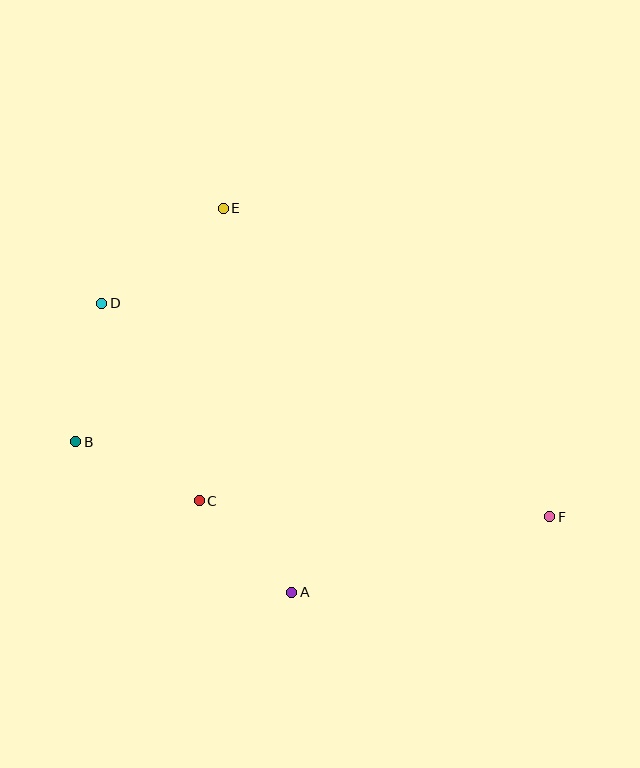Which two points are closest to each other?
Points A and C are closest to each other.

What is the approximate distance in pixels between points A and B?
The distance between A and B is approximately 263 pixels.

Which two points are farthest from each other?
Points D and F are farthest from each other.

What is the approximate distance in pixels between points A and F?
The distance between A and F is approximately 269 pixels.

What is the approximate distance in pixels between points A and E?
The distance between A and E is approximately 390 pixels.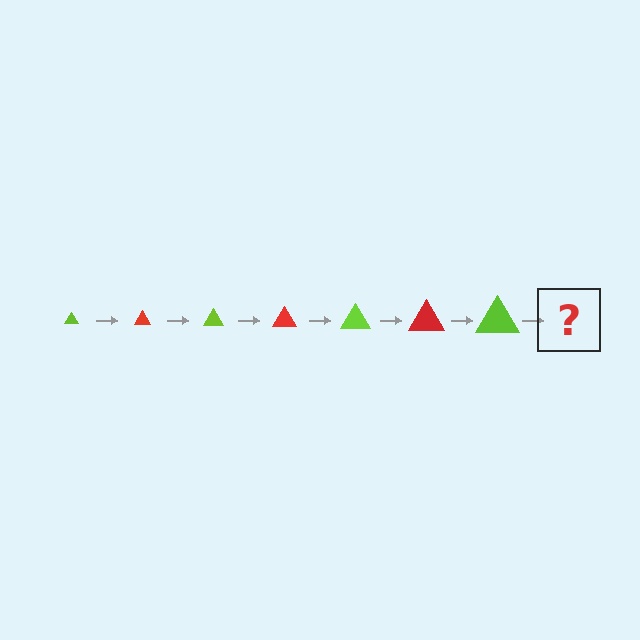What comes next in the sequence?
The next element should be a red triangle, larger than the previous one.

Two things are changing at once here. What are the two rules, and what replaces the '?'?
The two rules are that the triangle grows larger each step and the color cycles through lime and red. The '?' should be a red triangle, larger than the previous one.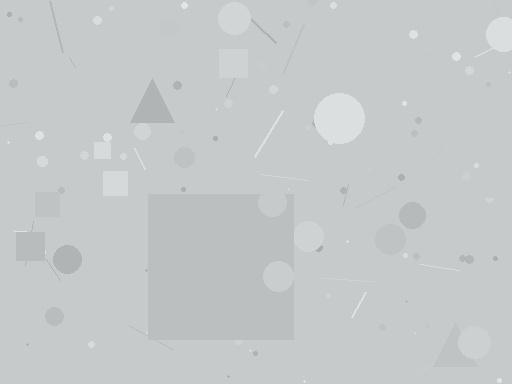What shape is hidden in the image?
A square is hidden in the image.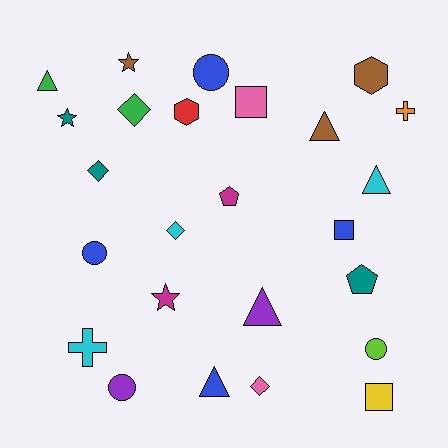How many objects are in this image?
There are 25 objects.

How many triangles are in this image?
There are 5 triangles.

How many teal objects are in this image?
There are 3 teal objects.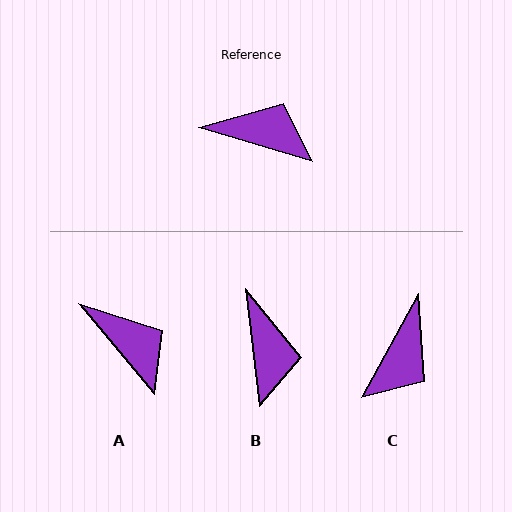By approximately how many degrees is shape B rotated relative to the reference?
Approximately 67 degrees clockwise.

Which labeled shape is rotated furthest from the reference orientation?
C, about 102 degrees away.